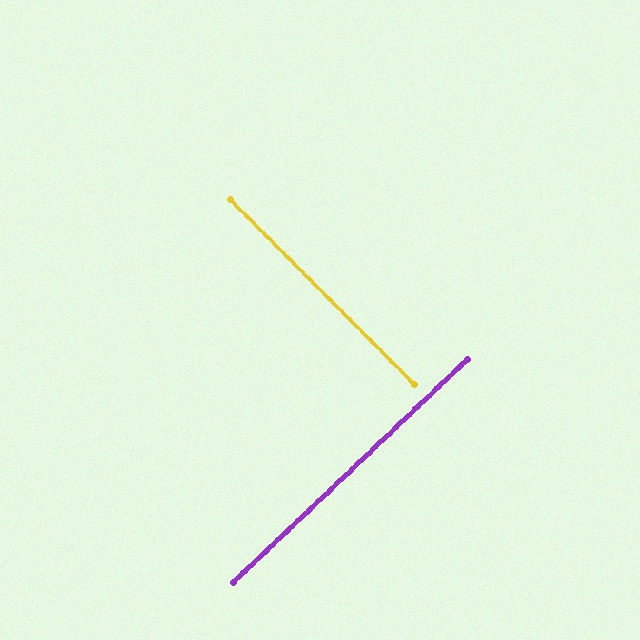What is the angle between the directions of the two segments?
Approximately 89 degrees.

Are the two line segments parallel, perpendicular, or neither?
Perpendicular — they meet at approximately 89°.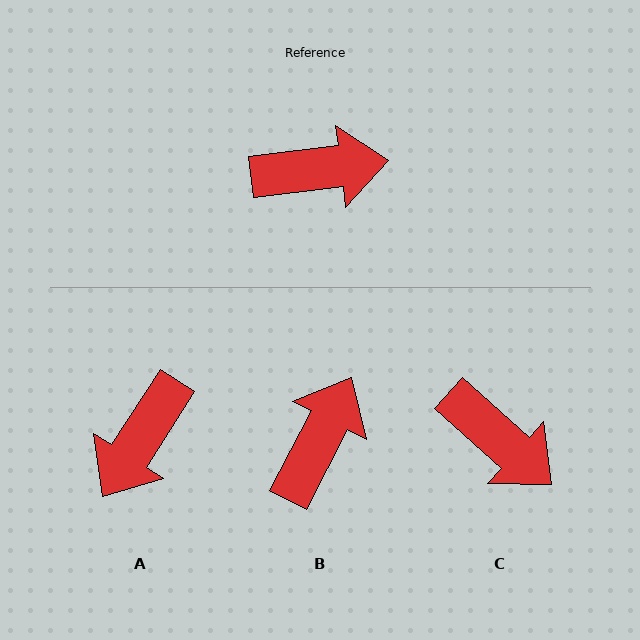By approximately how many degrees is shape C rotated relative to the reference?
Approximately 49 degrees clockwise.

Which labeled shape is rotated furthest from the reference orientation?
A, about 130 degrees away.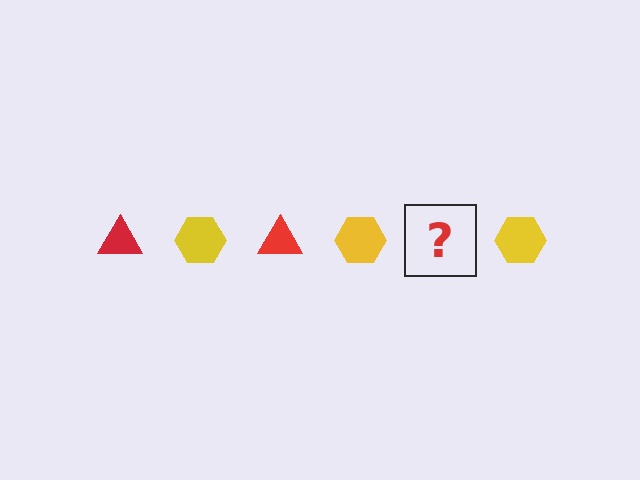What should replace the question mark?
The question mark should be replaced with a red triangle.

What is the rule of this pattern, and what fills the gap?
The rule is that the pattern alternates between red triangle and yellow hexagon. The gap should be filled with a red triangle.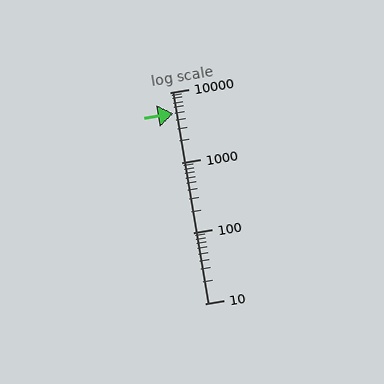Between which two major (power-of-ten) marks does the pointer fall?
The pointer is between 1000 and 10000.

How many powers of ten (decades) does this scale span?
The scale spans 3 decades, from 10 to 10000.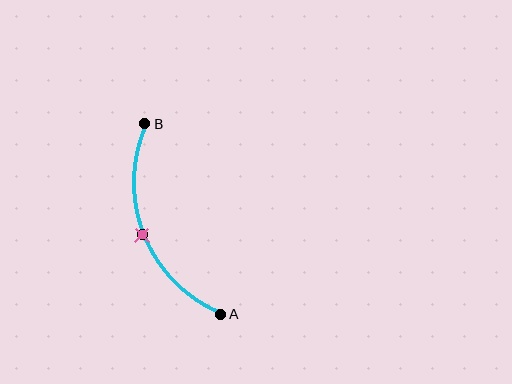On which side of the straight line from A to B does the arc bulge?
The arc bulges to the left of the straight line connecting A and B.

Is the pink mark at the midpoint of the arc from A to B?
Yes. The pink mark lies on the arc at equal arc-length from both A and B — it is the arc midpoint.